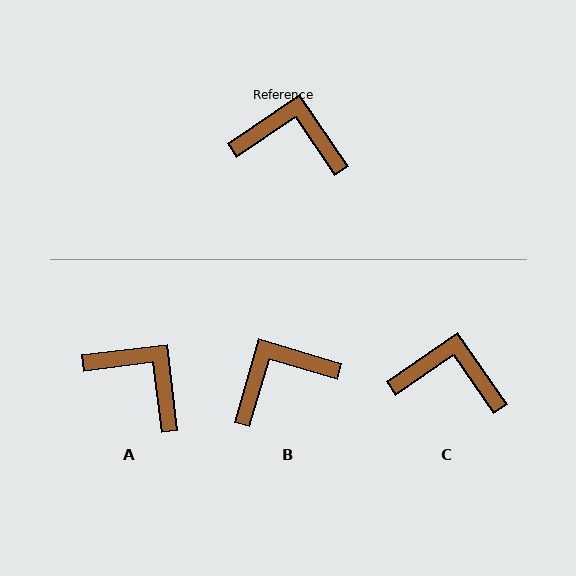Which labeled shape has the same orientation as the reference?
C.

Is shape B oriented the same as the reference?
No, it is off by about 39 degrees.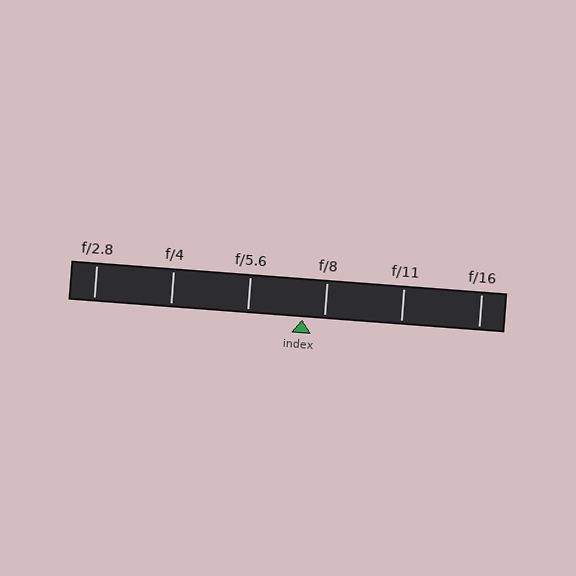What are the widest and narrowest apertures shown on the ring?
The widest aperture shown is f/2.8 and the narrowest is f/16.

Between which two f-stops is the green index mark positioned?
The index mark is between f/5.6 and f/8.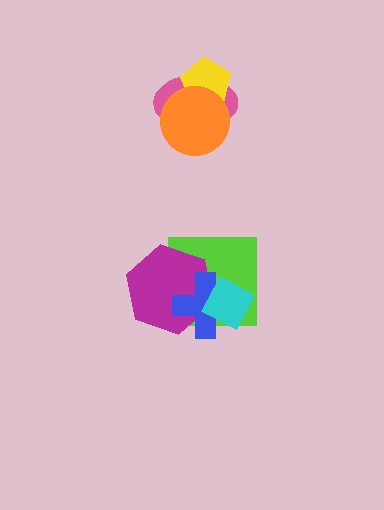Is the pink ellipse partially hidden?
Yes, it is partially covered by another shape.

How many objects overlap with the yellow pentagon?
2 objects overlap with the yellow pentagon.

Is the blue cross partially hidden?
Yes, it is partially covered by another shape.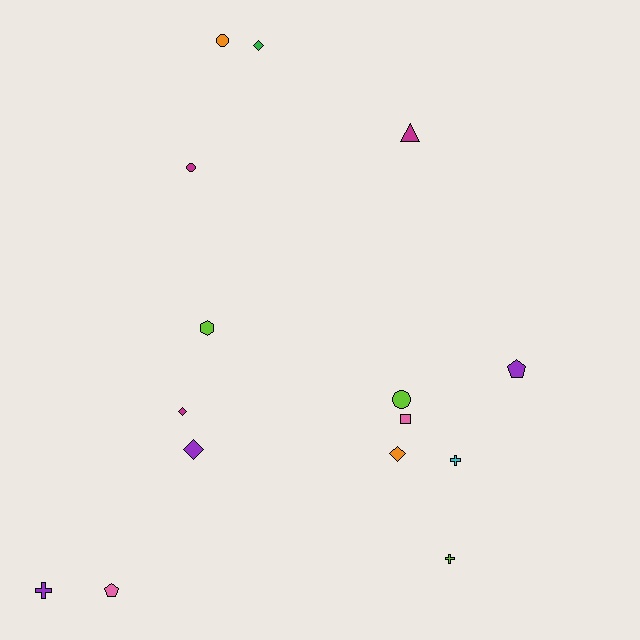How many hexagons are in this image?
There is 1 hexagon.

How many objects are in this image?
There are 15 objects.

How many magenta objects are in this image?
There are 3 magenta objects.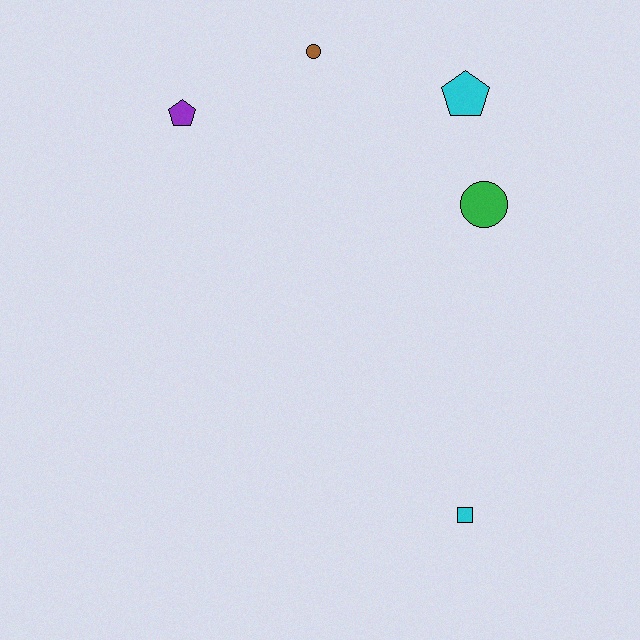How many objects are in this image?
There are 5 objects.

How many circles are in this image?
There are 2 circles.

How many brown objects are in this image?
There is 1 brown object.